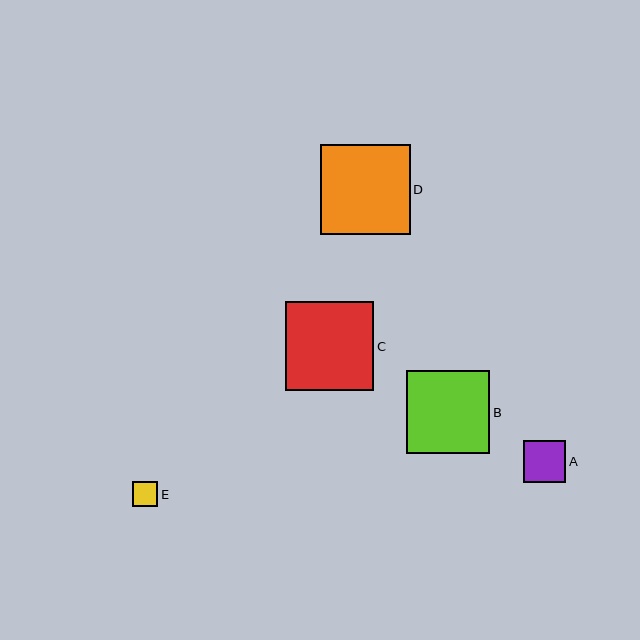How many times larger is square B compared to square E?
Square B is approximately 3.3 times the size of square E.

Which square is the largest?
Square D is the largest with a size of approximately 90 pixels.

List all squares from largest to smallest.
From largest to smallest: D, C, B, A, E.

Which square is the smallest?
Square E is the smallest with a size of approximately 25 pixels.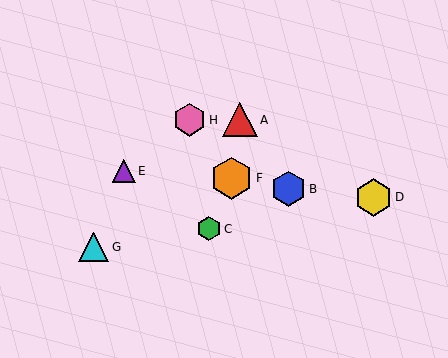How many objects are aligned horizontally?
2 objects (A, H) are aligned horizontally.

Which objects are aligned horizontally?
Objects A, H are aligned horizontally.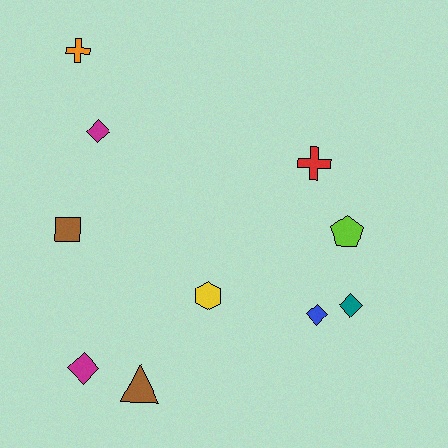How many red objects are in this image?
There is 1 red object.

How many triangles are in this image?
There is 1 triangle.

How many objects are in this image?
There are 10 objects.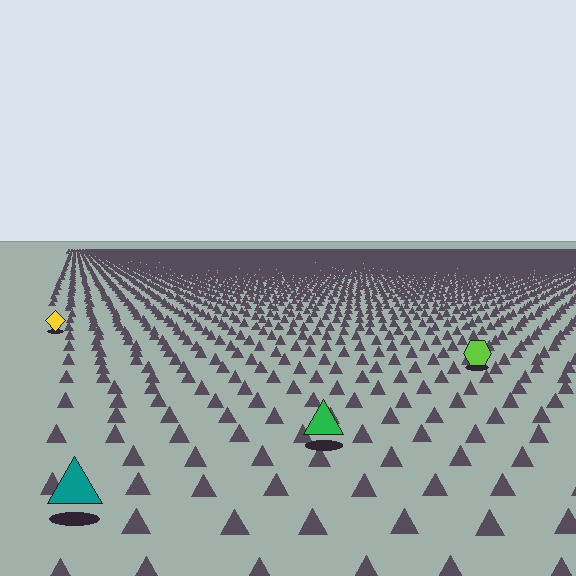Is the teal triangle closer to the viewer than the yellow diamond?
Yes. The teal triangle is closer — you can tell from the texture gradient: the ground texture is coarser near it.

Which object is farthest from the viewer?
The yellow diamond is farthest from the viewer. It appears smaller and the ground texture around it is denser.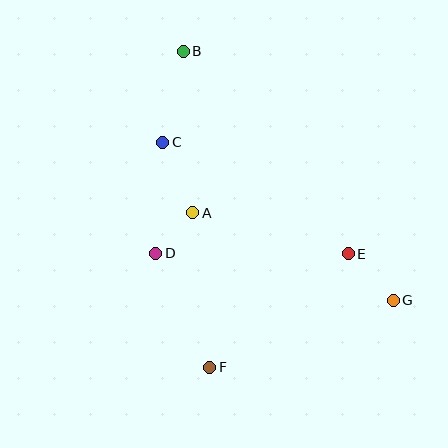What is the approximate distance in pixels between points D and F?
The distance between D and F is approximately 126 pixels.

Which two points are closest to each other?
Points A and D are closest to each other.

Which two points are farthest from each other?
Points B and G are farthest from each other.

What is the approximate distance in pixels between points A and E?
The distance between A and E is approximately 161 pixels.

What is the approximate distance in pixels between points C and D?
The distance between C and D is approximately 111 pixels.